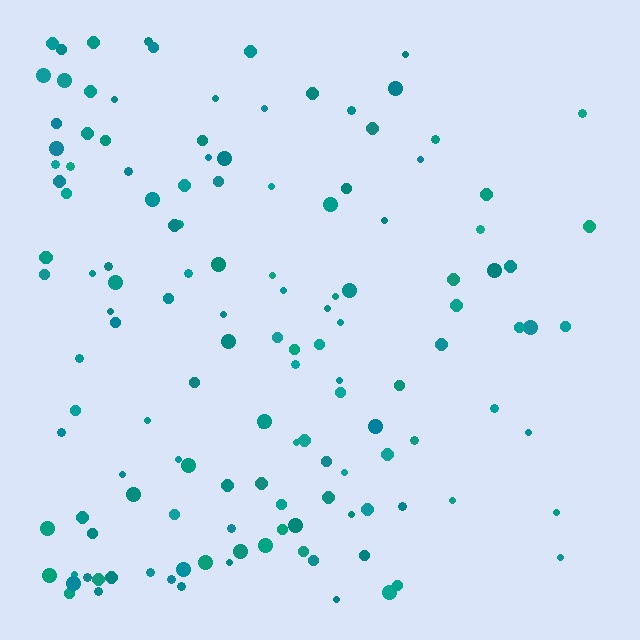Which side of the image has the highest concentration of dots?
The left.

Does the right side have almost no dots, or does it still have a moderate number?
Still a moderate number, just noticeably fewer than the left.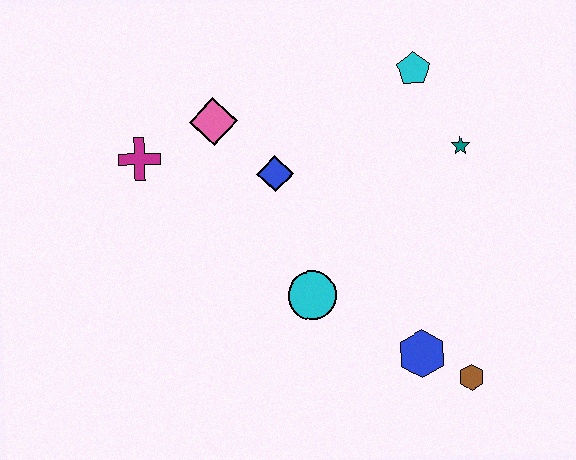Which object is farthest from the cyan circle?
The cyan pentagon is farthest from the cyan circle.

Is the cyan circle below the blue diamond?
Yes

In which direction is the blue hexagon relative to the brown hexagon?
The blue hexagon is to the left of the brown hexagon.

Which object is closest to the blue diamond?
The pink diamond is closest to the blue diamond.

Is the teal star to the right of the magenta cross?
Yes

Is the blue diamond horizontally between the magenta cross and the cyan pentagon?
Yes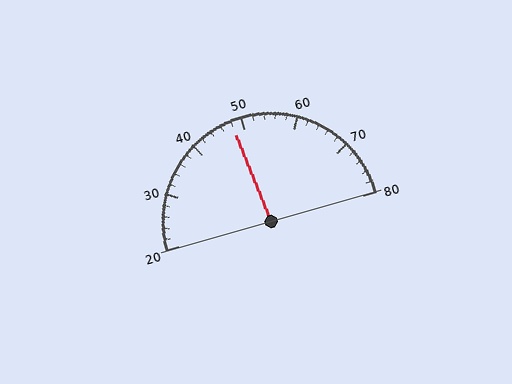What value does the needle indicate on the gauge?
The needle indicates approximately 48.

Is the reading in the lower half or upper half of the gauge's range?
The reading is in the lower half of the range (20 to 80).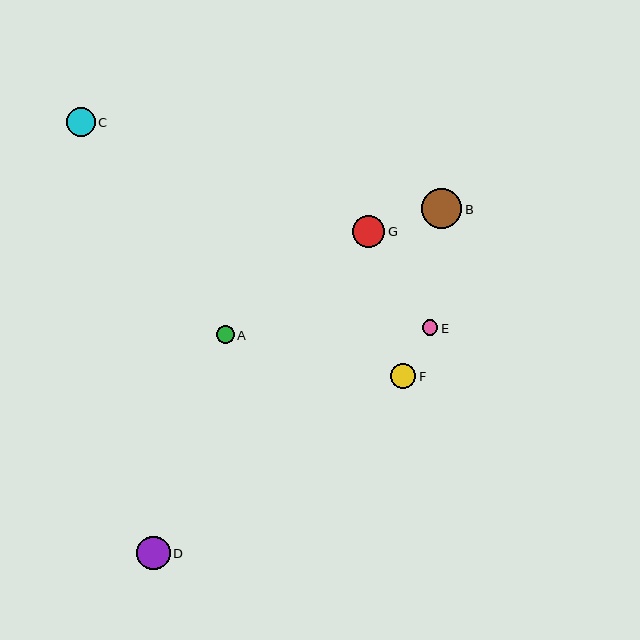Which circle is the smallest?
Circle E is the smallest with a size of approximately 15 pixels.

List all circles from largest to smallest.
From largest to smallest: B, D, G, C, F, A, E.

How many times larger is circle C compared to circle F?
Circle C is approximately 1.2 times the size of circle F.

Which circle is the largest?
Circle B is the largest with a size of approximately 40 pixels.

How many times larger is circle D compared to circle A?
Circle D is approximately 1.9 times the size of circle A.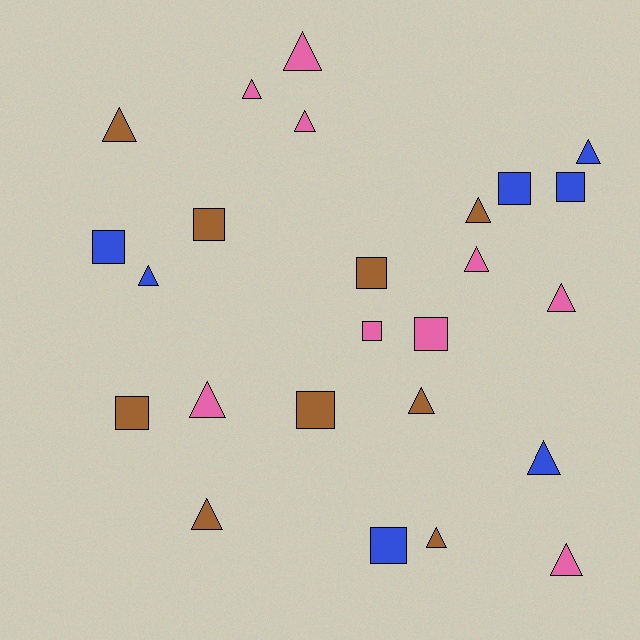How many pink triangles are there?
There are 7 pink triangles.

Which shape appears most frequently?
Triangle, with 15 objects.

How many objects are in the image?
There are 25 objects.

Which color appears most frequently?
Brown, with 9 objects.